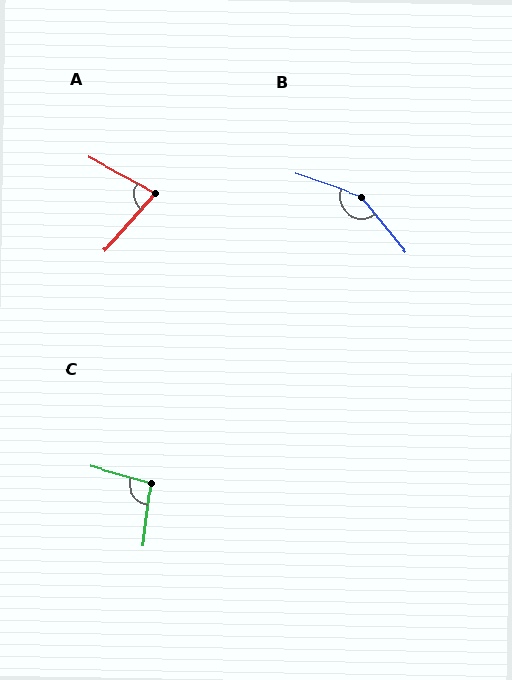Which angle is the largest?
B, at approximately 148 degrees.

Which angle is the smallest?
A, at approximately 77 degrees.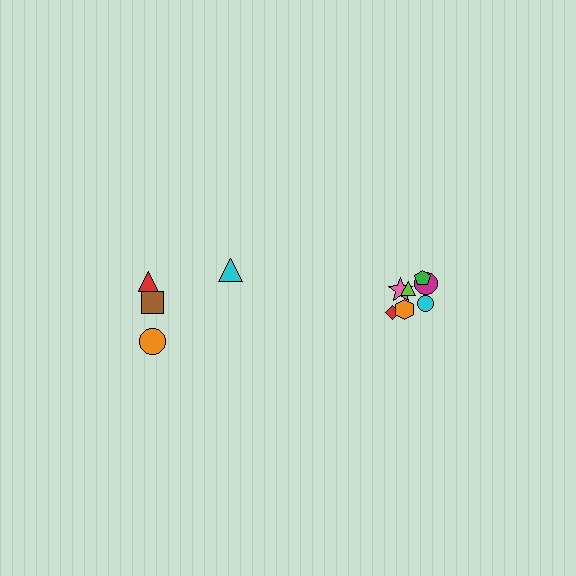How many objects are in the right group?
There are 7 objects.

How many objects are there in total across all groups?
There are 12 objects.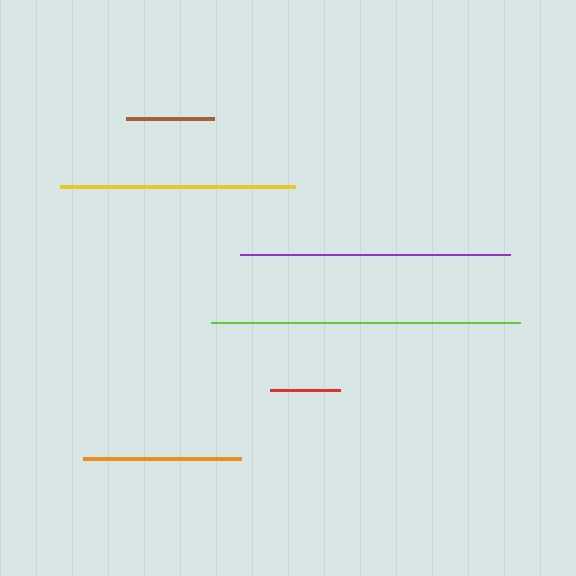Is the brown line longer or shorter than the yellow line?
The yellow line is longer than the brown line.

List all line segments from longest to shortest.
From longest to shortest: lime, purple, yellow, orange, brown, red.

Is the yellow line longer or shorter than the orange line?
The yellow line is longer than the orange line.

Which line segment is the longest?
The lime line is the longest at approximately 309 pixels.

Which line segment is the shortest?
The red line is the shortest at approximately 70 pixels.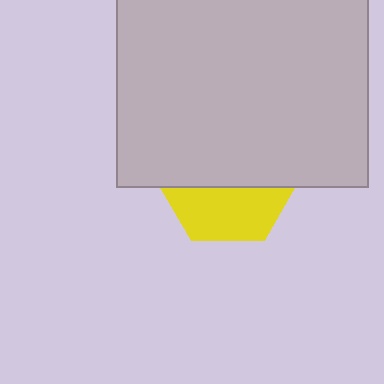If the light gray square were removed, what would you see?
You would see the complete yellow hexagon.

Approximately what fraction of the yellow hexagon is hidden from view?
Roughly 60% of the yellow hexagon is hidden behind the light gray square.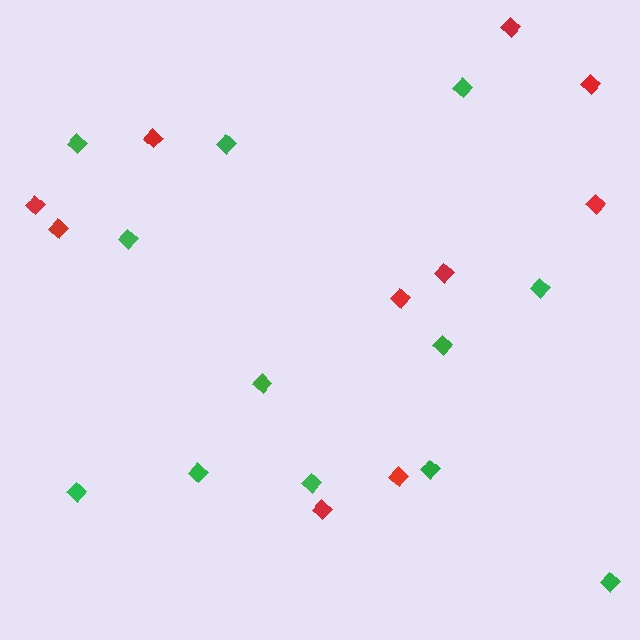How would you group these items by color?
There are 2 groups: one group of red diamonds (10) and one group of green diamonds (12).